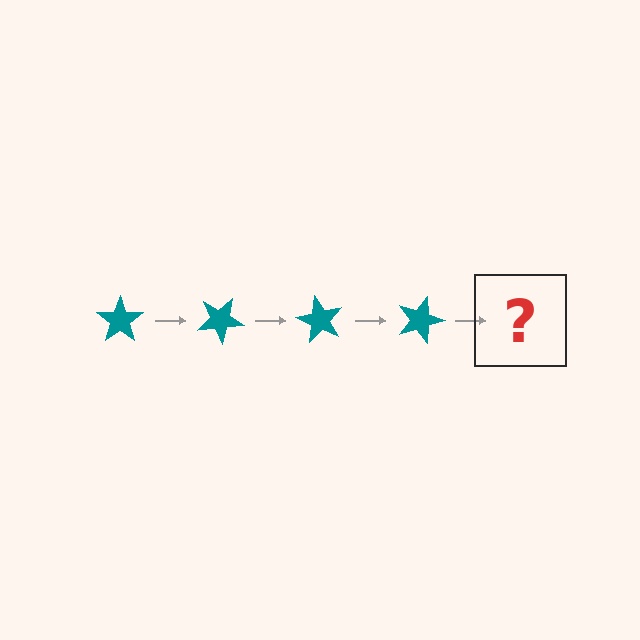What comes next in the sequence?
The next element should be a teal star rotated 120 degrees.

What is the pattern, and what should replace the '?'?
The pattern is that the star rotates 30 degrees each step. The '?' should be a teal star rotated 120 degrees.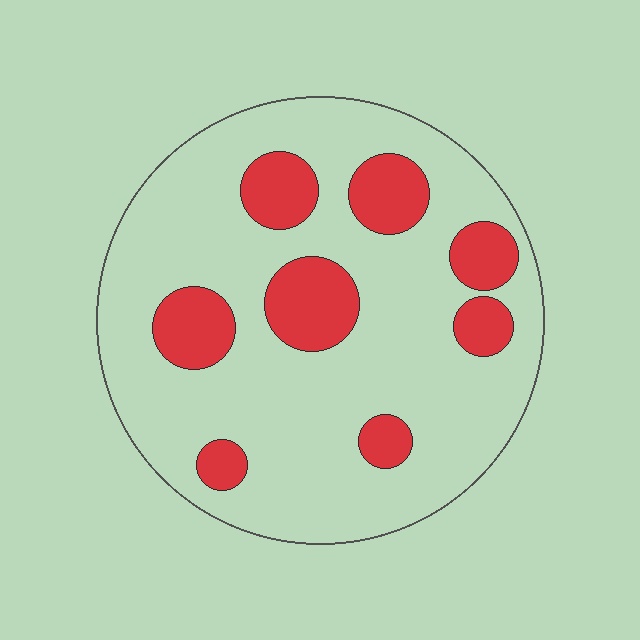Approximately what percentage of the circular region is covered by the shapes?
Approximately 20%.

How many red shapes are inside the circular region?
8.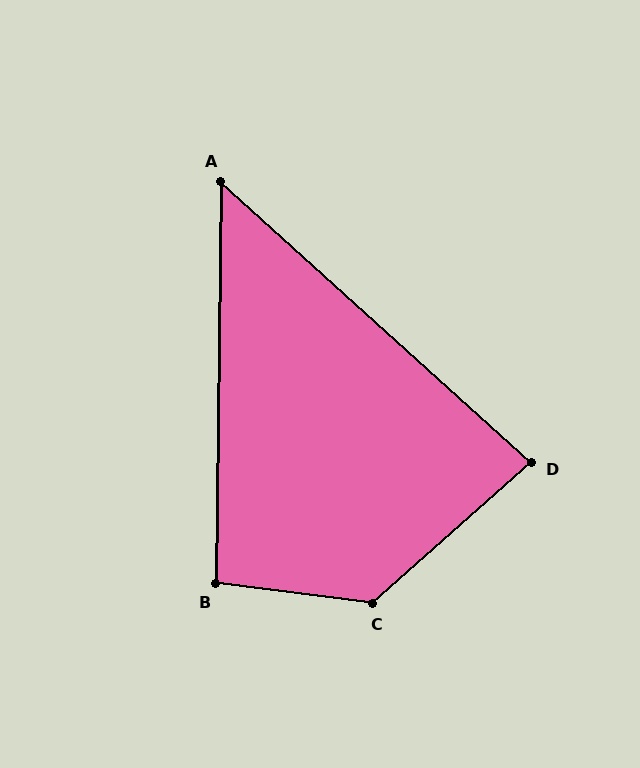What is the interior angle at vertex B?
Approximately 96 degrees (obtuse).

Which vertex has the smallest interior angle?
A, at approximately 49 degrees.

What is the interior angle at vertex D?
Approximately 84 degrees (acute).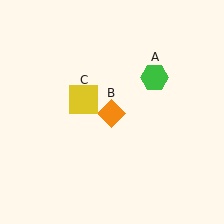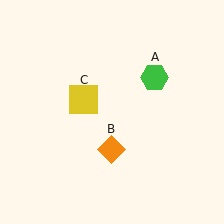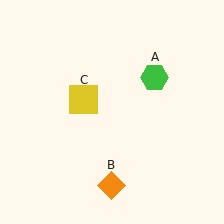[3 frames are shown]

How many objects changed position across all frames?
1 object changed position: orange diamond (object B).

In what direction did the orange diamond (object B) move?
The orange diamond (object B) moved down.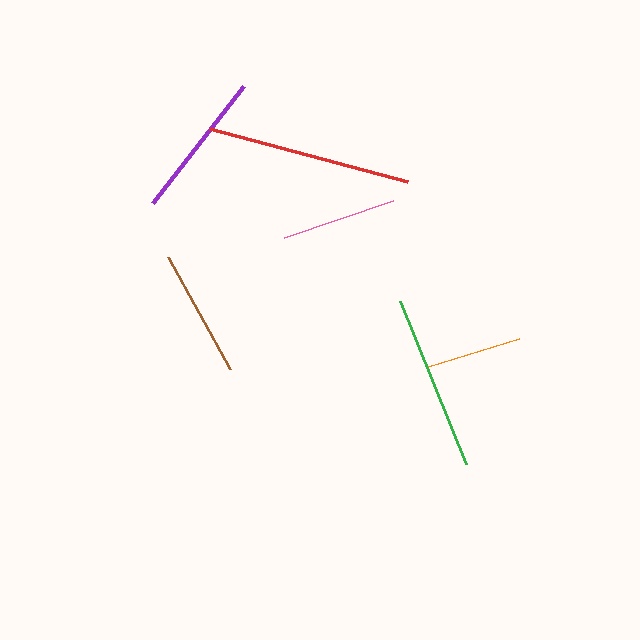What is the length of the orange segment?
The orange segment is approximately 95 pixels long.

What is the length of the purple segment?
The purple segment is approximately 149 pixels long.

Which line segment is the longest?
The red line is the longest at approximately 205 pixels.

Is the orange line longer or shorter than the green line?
The green line is longer than the orange line.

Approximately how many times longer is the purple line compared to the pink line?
The purple line is approximately 1.3 times the length of the pink line.